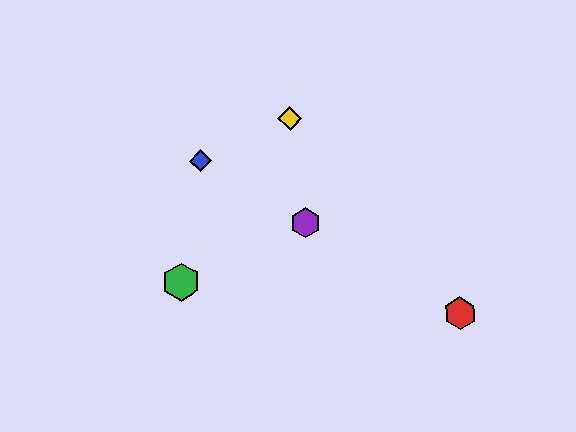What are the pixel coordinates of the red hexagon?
The red hexagon is at (460, 313).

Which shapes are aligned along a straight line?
The red hexagon, the blue diamond, the purple hexagon are aligned along a straight line.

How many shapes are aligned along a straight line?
3 shapes (the red hexagon, the blue diamond, the purple hexagon) are aligned along a straight line.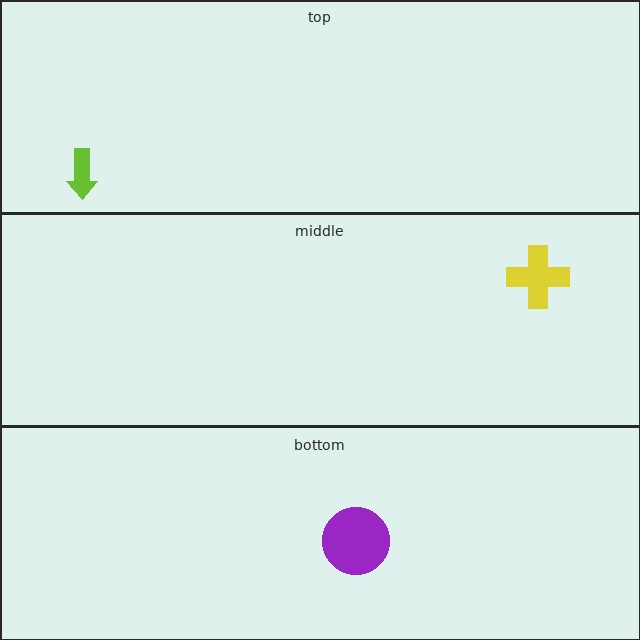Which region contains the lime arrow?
The top region.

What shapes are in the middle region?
The yellow cross.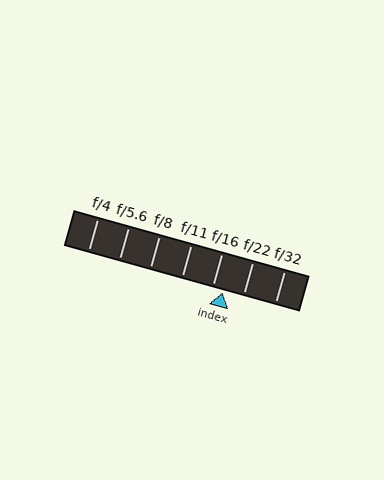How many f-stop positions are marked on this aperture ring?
There are 7 f-stop positions marked.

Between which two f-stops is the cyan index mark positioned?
The index mark is between f/16 and f/22.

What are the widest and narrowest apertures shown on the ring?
The widest aperture shown is f/4 and the narrowest is f/32.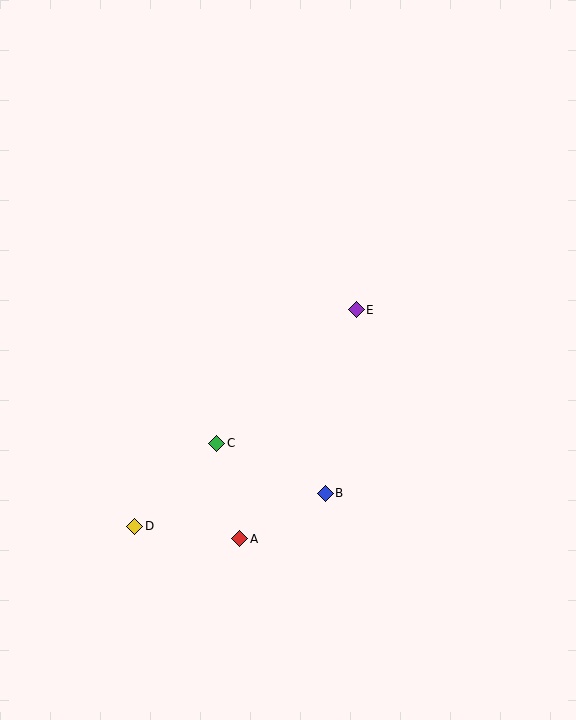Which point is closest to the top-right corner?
Point E is closest to the top-right corner.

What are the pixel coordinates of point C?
Point C is at (217, 443).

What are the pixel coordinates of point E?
Point E is at (356, 310).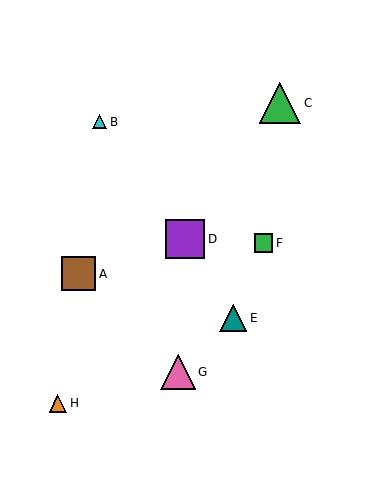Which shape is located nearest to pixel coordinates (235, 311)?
The teal triangle (labeled E) at (233, 318) is nearest to that location.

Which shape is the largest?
The green triangle (labeled C) is the largest.